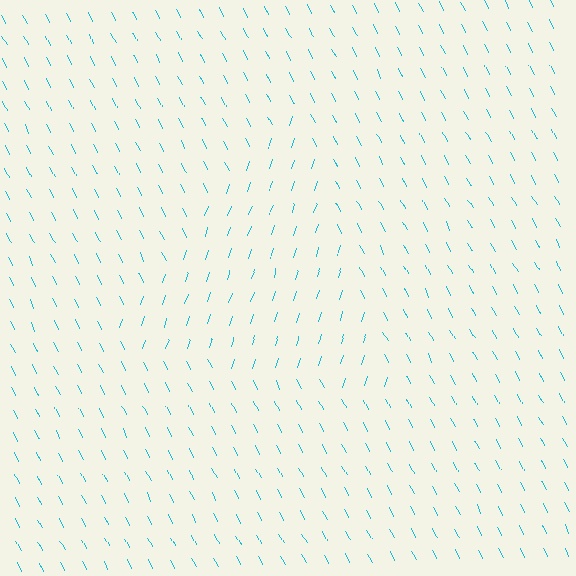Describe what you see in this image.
The image is filled with small cyan line segments. A triangle region in the image has lines oriented differently from the surrounding lines, creating a visible texture boundary.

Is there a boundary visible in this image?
Yes, there is a texture boundary formed by a change in line orientation.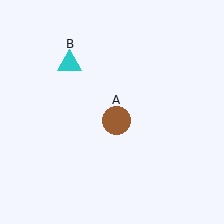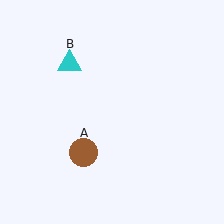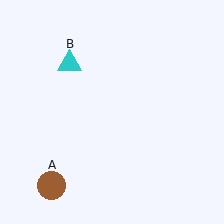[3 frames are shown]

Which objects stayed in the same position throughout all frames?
Cyan triangle (object B) remained stationary.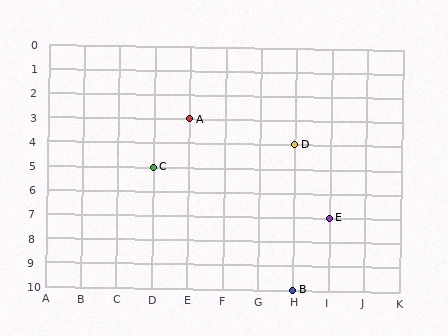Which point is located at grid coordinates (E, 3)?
Point A is at (E, 3).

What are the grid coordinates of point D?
Point D is at grid coordinates (H, 4).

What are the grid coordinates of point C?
Point C is at grid coordinates (D, 5).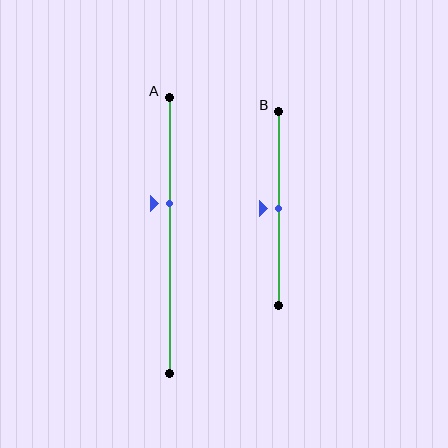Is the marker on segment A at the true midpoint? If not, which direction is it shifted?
No, the marker on segment A is shifted upward by about 12% of the segment length.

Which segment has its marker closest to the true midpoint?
Segment B has its marker closest to the true midpoint.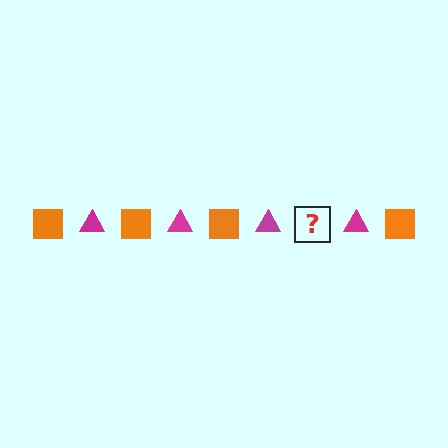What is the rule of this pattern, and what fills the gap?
The rule is that the pattern alternates between orange square and magenta triangle. The gap should be filled with an orange square.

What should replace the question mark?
The question mark should be replaced with an orange square.